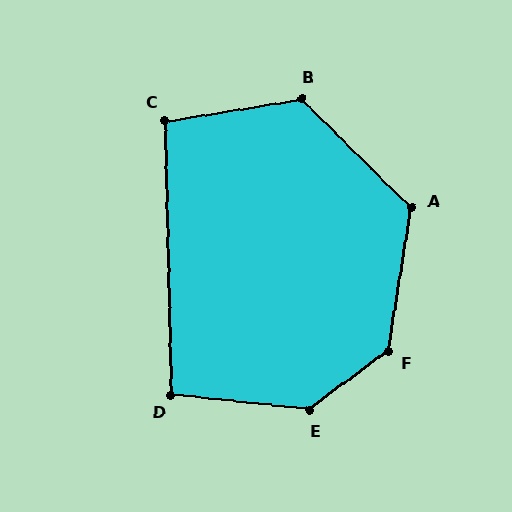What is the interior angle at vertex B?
Approximately 126 degrees (obtuse).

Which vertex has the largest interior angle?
E, at approximately 137 degrees.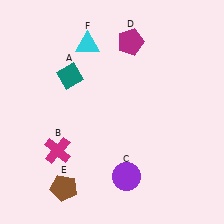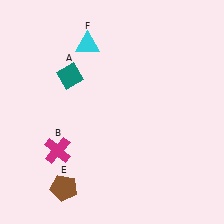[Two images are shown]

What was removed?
The magenta pentagon (D), the purple circle (C) were removed in Image 2.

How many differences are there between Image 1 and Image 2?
There are 2 differences between the two images.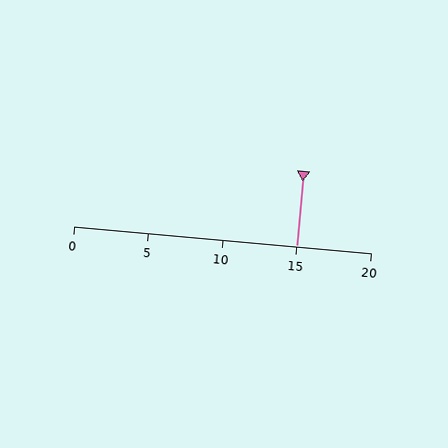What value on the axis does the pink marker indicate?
The marker indicates approximately 15.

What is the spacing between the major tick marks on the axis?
The major ticks are spaced 5 apart.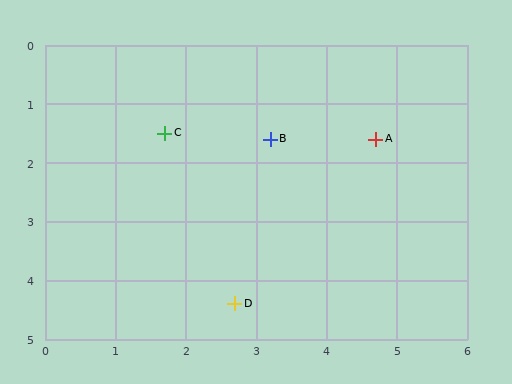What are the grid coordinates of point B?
Point B is at approximately (3.2, 1.6).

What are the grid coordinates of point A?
Point A is at approximately (4.7, 1.6).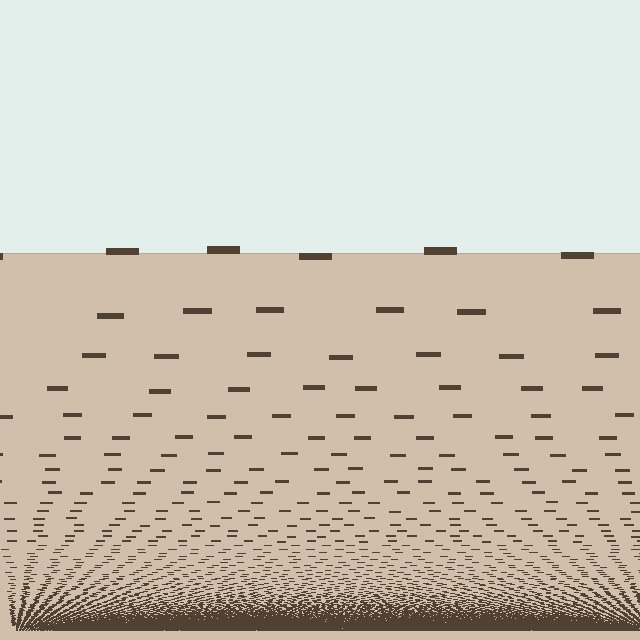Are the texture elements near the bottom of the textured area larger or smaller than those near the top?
Smaller. The gradient is inverted — elements near the bottom are smaller and denser.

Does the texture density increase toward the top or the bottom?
Density increases toward the bottom.